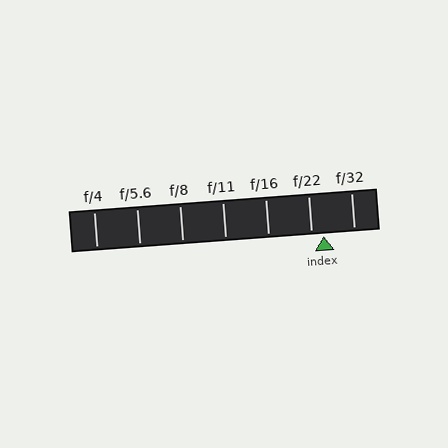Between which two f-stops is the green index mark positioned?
The index mark is between f/22 and f/32.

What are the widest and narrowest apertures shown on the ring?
The widest aperture shown is f/4 and the narrowest is f/32.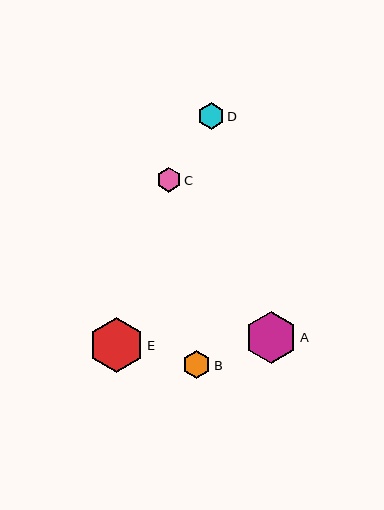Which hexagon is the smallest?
Hexagon C is the smallest with a size of approximately 24 pixels.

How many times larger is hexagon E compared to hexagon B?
Hexagon E is approximately 1.9 times the size of hexagon B.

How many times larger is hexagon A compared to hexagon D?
Hexagon A is approximately 2.0 times the size of hexagon D.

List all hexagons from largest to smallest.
From largest to smallest: E, A, B, D, C.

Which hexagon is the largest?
Hexagon E is the largest with a size of approximately 55 pixels.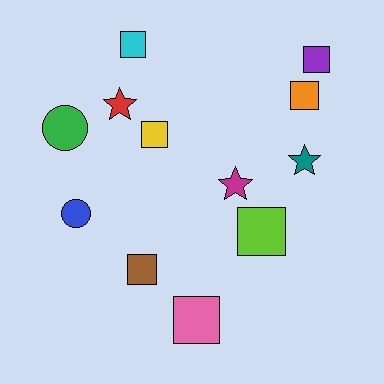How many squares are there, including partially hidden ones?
There are 7 squares.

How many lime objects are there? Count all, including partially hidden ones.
There is 1 lime object.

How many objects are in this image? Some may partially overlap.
There are 12 objects.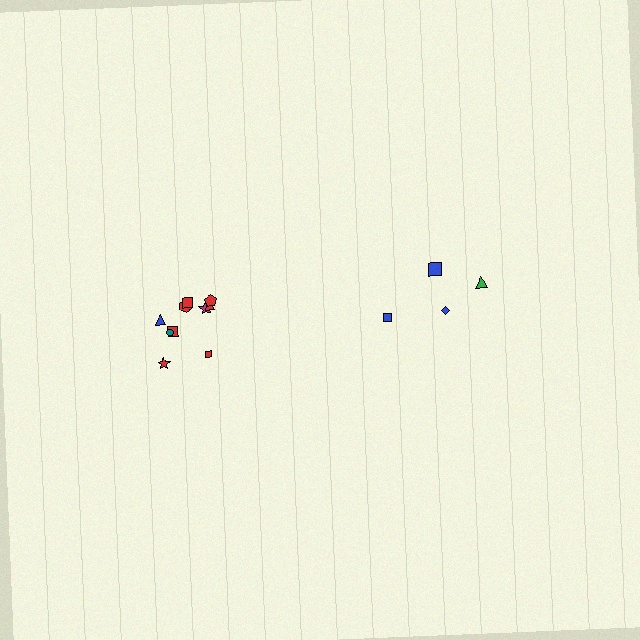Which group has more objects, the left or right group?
The left group.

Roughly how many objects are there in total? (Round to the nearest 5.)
Roughly 15 objects in total.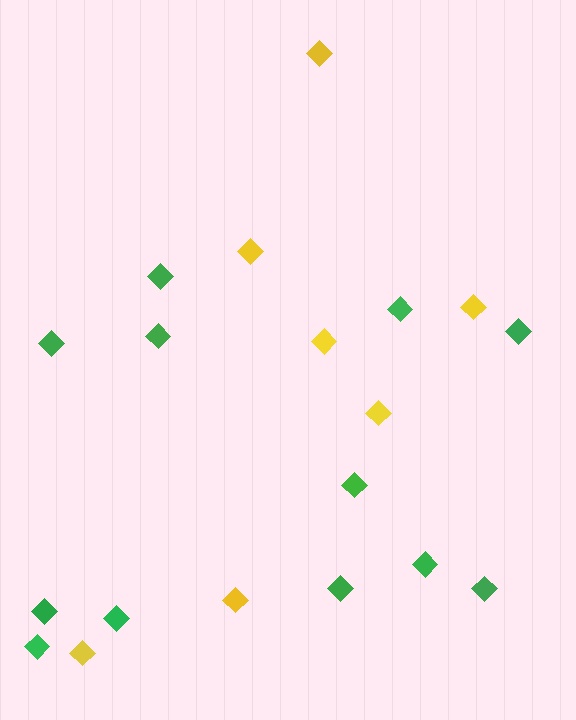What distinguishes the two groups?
There are 2 groups: one group of green diamonds (12) and one group of yellow diamonds (7).